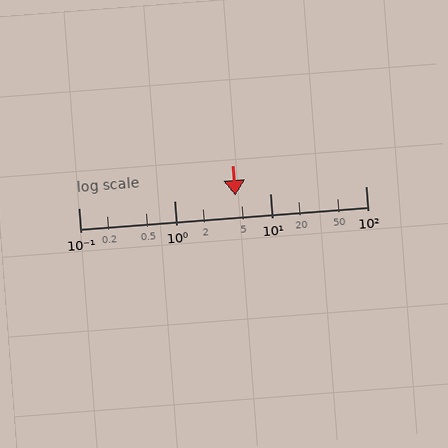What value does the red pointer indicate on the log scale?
The pointer indicates approximately 4.4.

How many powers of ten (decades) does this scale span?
The scale spans 3 decades, from 0.1 to 100.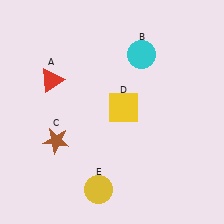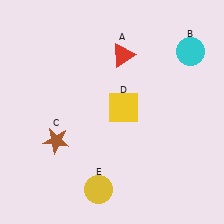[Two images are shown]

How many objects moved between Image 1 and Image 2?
2 objects moved between the two images.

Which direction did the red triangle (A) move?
The red triangle (A) moved right.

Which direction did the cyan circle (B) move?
The cyan circle (B) moved right.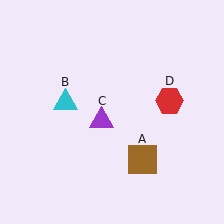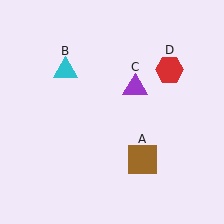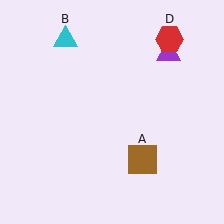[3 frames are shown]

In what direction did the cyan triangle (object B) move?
The cyan triangle (object B) moved up.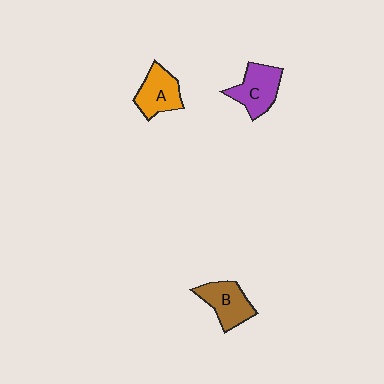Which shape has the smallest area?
Shape A (orange).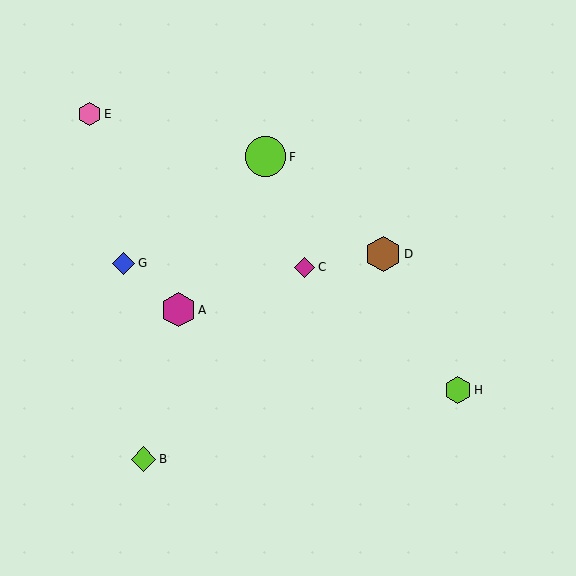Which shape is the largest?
The lime circle (labeled F) is the largest.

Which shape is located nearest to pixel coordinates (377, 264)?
The brown hexagon (labeled D) at (383, 254) is nearest to that location.